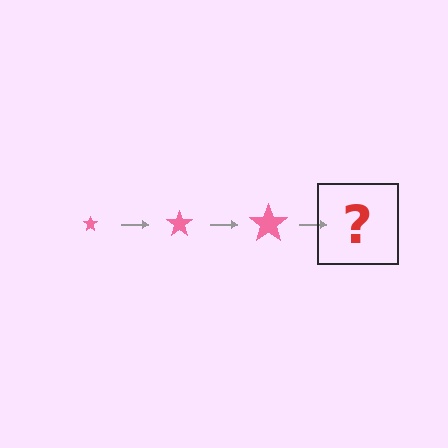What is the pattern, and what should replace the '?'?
The pattern is that the star gets progressively larger each step. The '?' should be a pink star, larger than the previous one.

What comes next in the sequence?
The next element should be a pink star, larger than the previous one.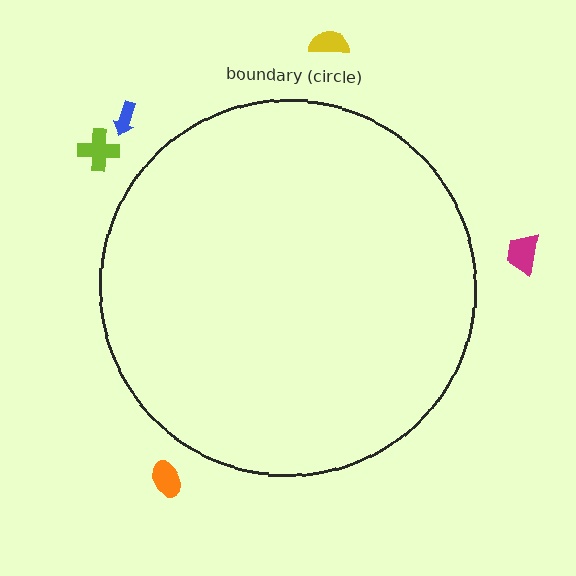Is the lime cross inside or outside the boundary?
Outside.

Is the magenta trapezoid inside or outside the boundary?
Outside.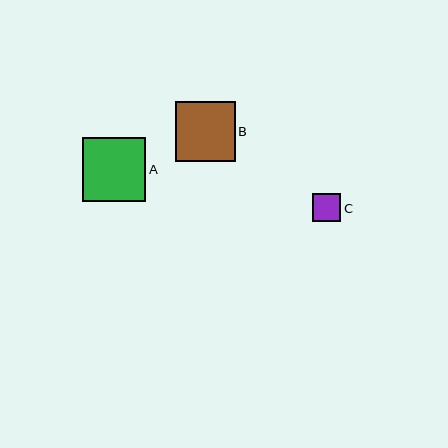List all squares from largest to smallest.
From largest to smallest: A, B, C.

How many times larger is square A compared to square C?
Square A is approximately 2.2 times the size of square C.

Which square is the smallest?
Square C is the smallest with a size of approximately 28 pixels.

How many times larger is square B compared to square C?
Square B is approximately 2.1 times the size of square C.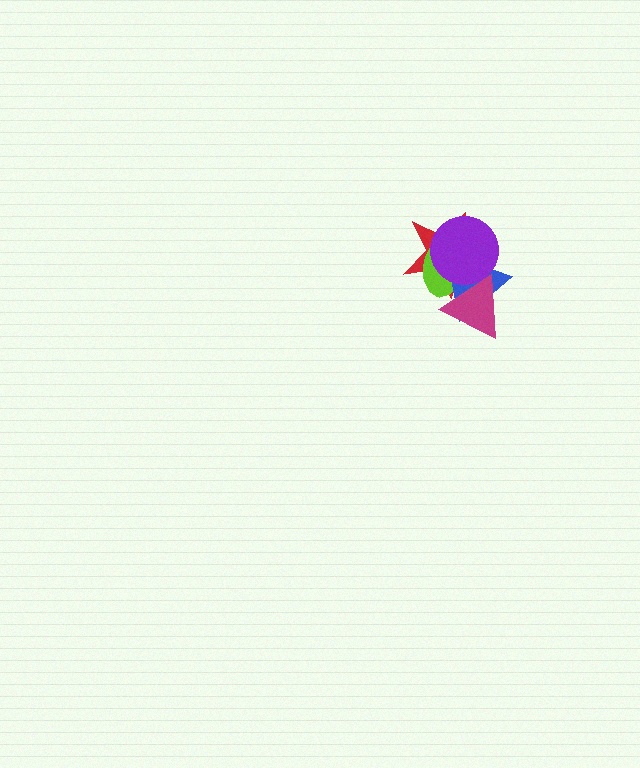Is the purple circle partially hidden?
Yes, it is partially covered by another shape.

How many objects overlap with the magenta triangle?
4 objects overlap with the magenta triangle.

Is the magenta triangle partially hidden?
No, no other shape covers it.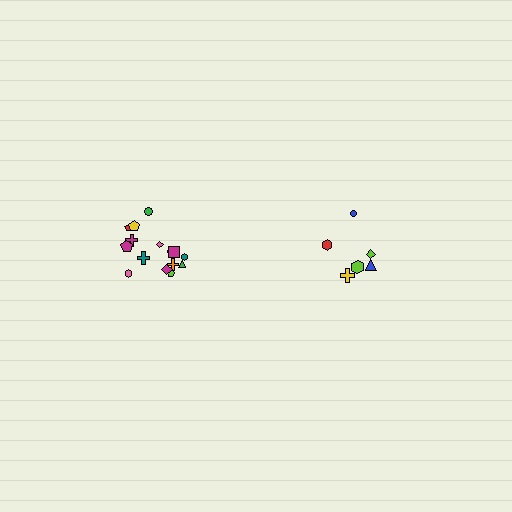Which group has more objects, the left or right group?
The left group.